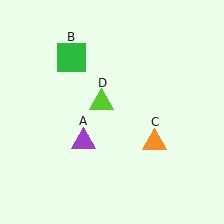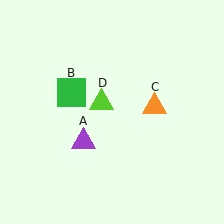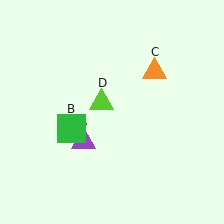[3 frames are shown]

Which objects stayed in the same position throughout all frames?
Purple triangle (object A) and lime triangle (object D) remained stationary.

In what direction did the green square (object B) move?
The green square (object B) moved down.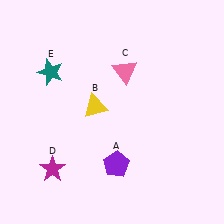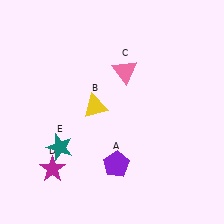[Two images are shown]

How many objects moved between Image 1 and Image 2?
1 object moved between the two images.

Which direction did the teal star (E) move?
The teal star (E) moved down.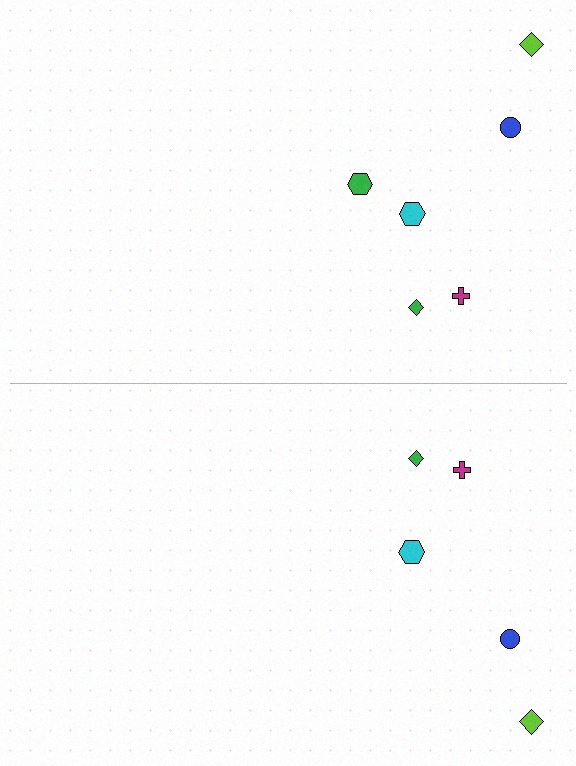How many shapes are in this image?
There are 11 shapes in this image.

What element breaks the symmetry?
A green hexagon is missing from the bottom side.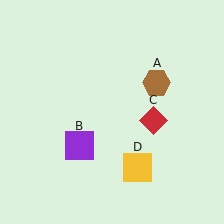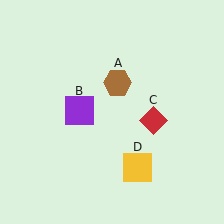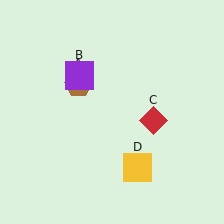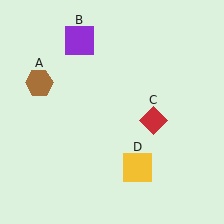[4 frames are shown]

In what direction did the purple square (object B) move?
The purple square (object B) moved up.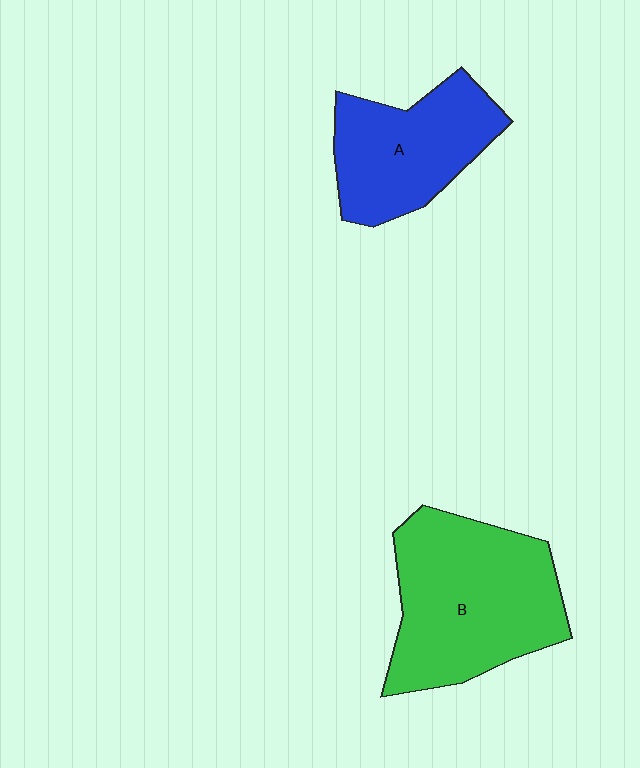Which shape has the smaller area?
Shape A (blue).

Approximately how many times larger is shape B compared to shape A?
Approximately 1.4 times.